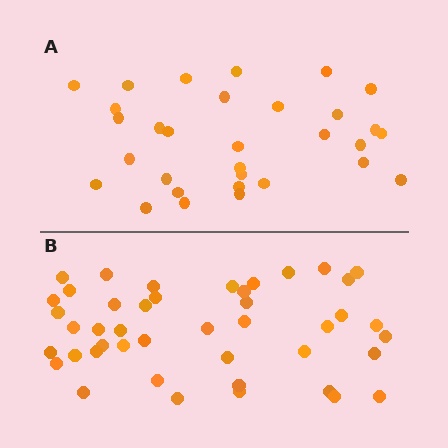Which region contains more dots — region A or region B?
Region B (the bottom region) has more dots.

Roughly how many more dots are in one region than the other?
Region B has approximately 15 more dots than region A.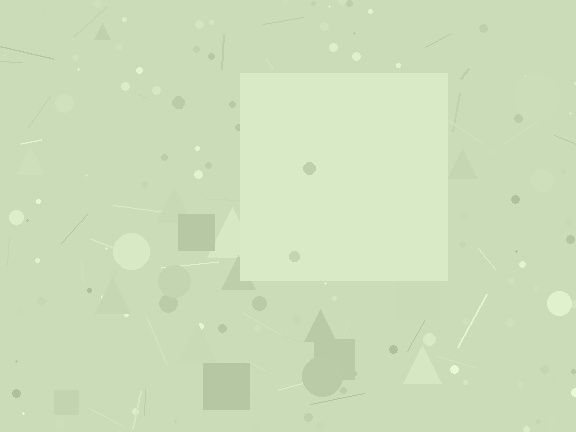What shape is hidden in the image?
A square is hidden in the image.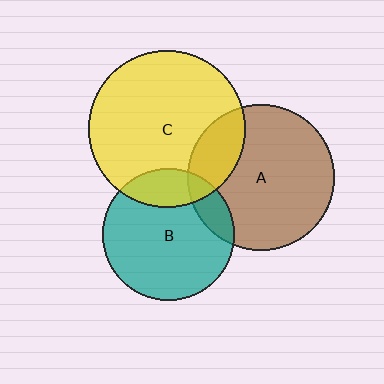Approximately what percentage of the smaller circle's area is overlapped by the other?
Approximately 20%.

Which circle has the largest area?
Circle C (yellow).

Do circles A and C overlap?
Yes.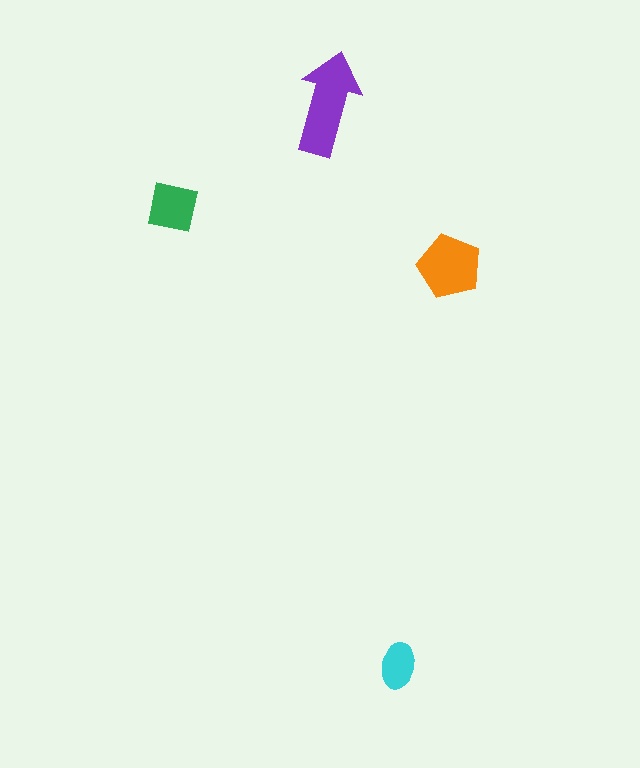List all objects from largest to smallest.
The purple arrow, the orange pentagon, the green square, the cyan ellipse.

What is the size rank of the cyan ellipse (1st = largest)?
4th.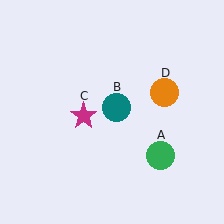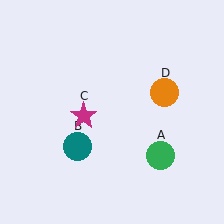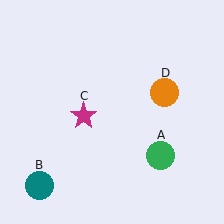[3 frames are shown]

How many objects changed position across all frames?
1 object changed position: teal circle (object B).